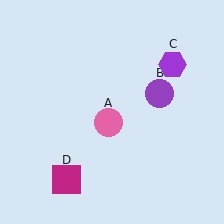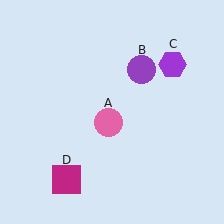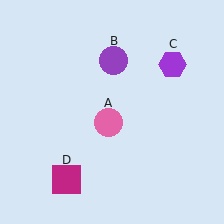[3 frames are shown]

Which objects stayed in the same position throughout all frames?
Pink circle (object A) and purple hexagon (object C) and magenta square (object D) remained stationary.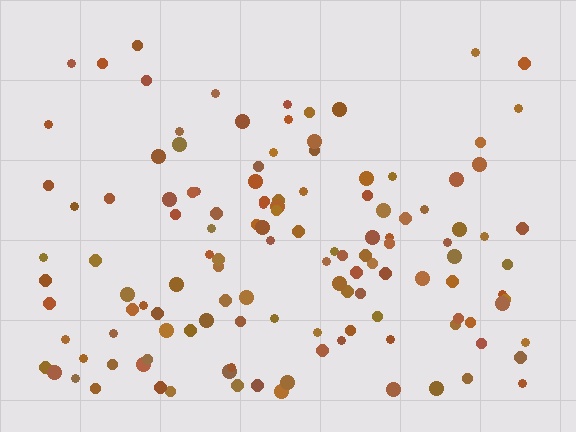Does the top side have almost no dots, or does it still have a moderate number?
Still a moderate number, just noticeably fewer than the bottom.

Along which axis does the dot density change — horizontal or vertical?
Vertical.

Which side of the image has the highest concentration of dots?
The bottom.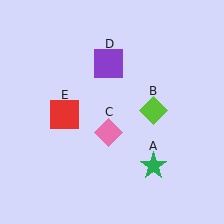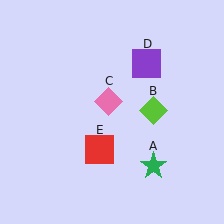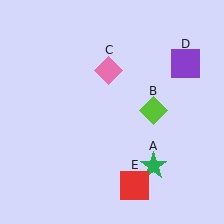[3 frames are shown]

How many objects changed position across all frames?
3 objects changed position: pink diamond (object C), purple square (object D), red square (object E).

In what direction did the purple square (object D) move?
The purple square (object D) moved right.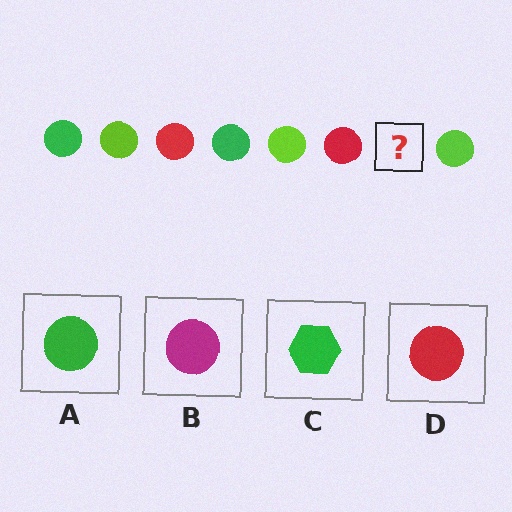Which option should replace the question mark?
Option A.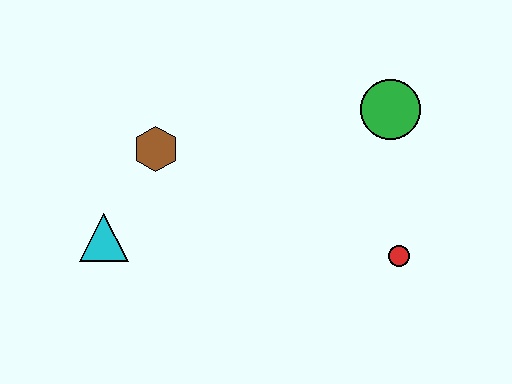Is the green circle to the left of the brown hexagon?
No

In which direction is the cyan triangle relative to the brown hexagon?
The cyan triangle is below the brown hexagon.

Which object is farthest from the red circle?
The cyan triangle is farthest from the red circle.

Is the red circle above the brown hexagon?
No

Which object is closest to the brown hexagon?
The cyan triangle is closest to the brown hexagon.